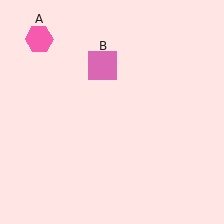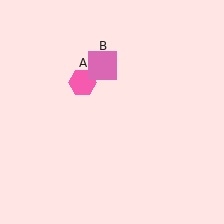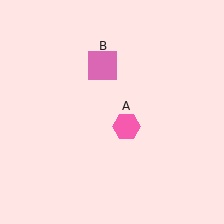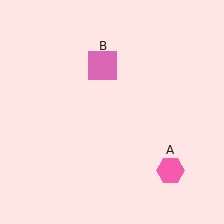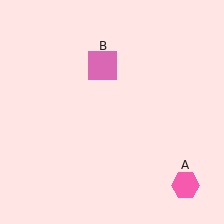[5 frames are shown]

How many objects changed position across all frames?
1 object changed position: pink hexagon (object A).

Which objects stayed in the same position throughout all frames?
Pink square (object B) remained stationary.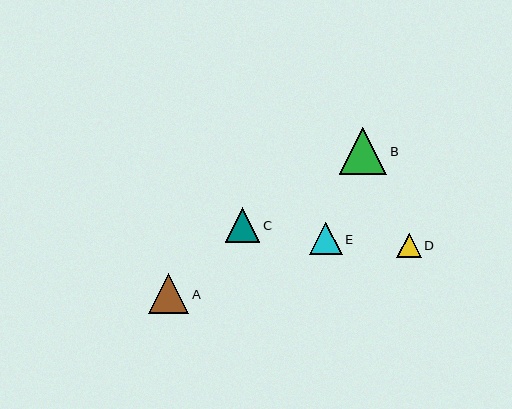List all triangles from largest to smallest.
From largest to smallest: B, A, C, E, D.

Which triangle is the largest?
Triangle B is the largest with a size of approximately 47 pixels.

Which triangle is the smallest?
Triangle D is the smallest with a size of approximately 24 pixels.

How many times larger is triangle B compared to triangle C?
Triangle B is approximately 1.4 times the size of triangle C.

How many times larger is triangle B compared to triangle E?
Triangle B is approximately 1.4 times the size of triangle E.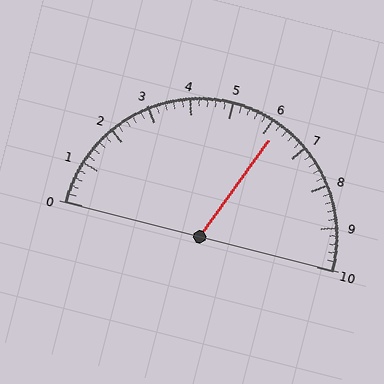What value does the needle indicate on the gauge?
The needle indicates approximately 6.2.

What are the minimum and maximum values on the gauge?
The gauge ranges from 0 to 10.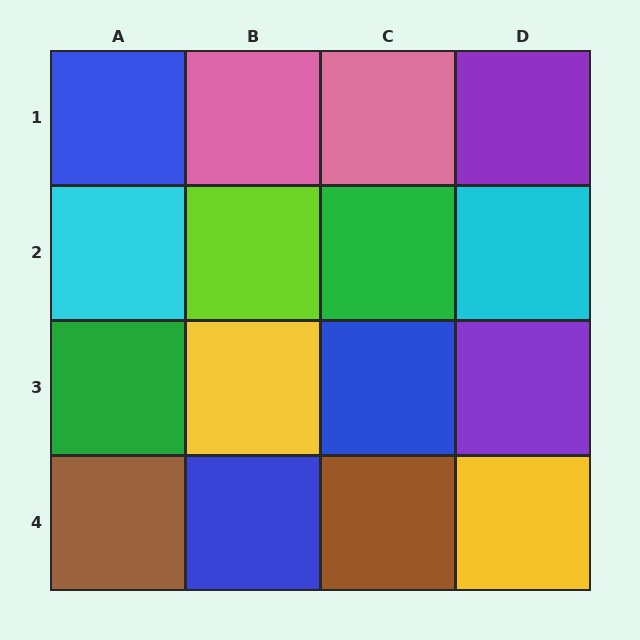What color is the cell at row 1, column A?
Blue.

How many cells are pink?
2 cells are pink.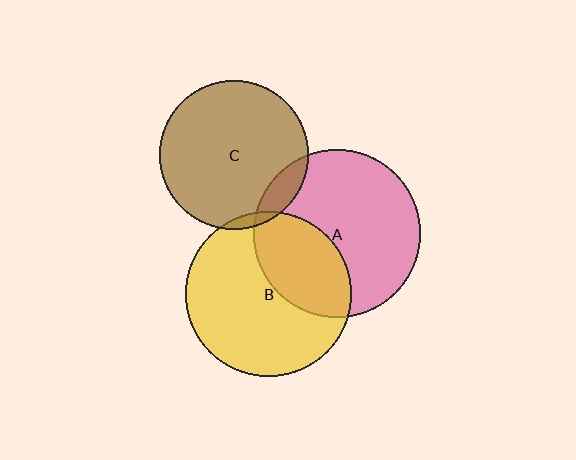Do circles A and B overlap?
Yes.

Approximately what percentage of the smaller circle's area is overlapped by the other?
Approximately 35%.